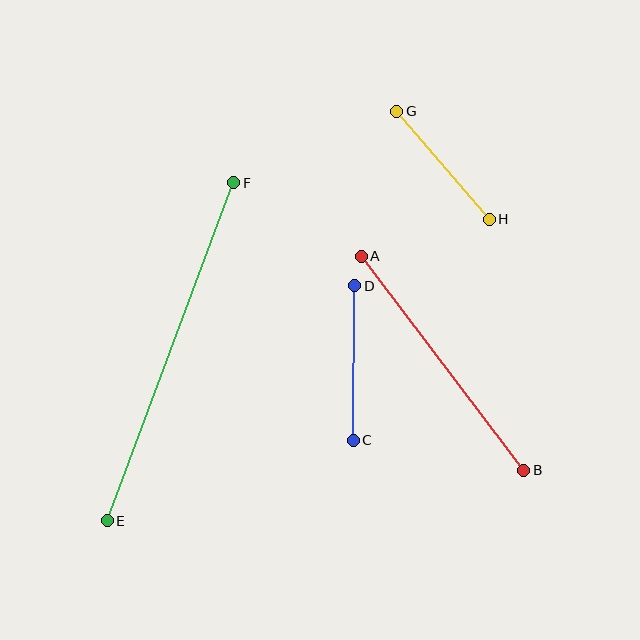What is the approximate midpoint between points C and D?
The midpoint is at approximately (354, 363) pixels.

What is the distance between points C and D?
The distance is approximately 154 pixels.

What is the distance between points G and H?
The distance is approximately 142 pixels.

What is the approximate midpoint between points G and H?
The midpoint is at approximately (443, 165) pixels.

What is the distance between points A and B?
The distance is approximately 269 pixels.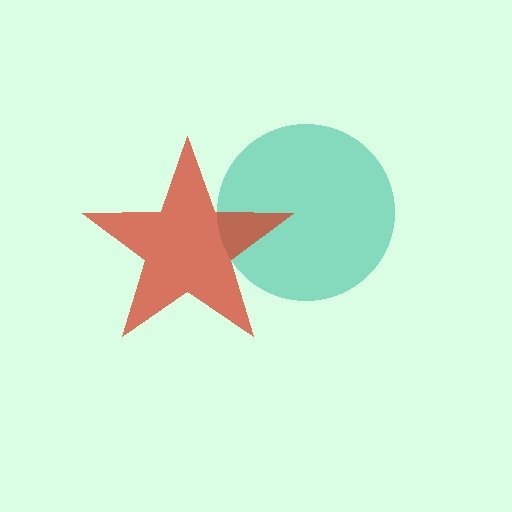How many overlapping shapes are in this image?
There are 2 overlapping shapes in the image.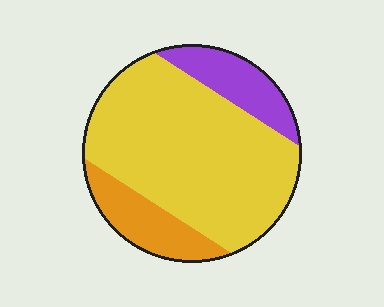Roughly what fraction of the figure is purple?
Purple covers roughly 15% of the figure.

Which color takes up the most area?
Yellow, at roughly 70%.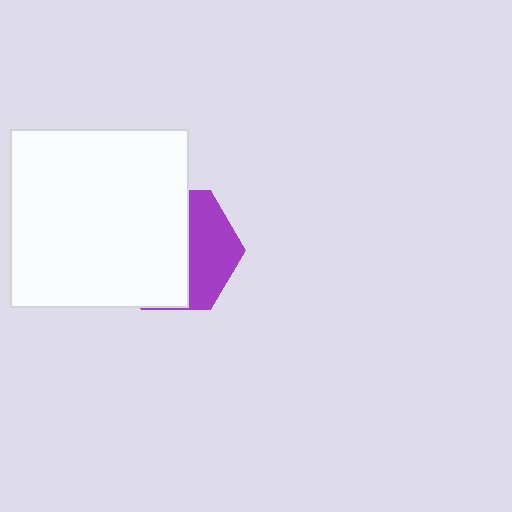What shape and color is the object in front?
The object in front is a white square.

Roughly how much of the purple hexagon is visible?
A small part of it is visible (roughly 38%).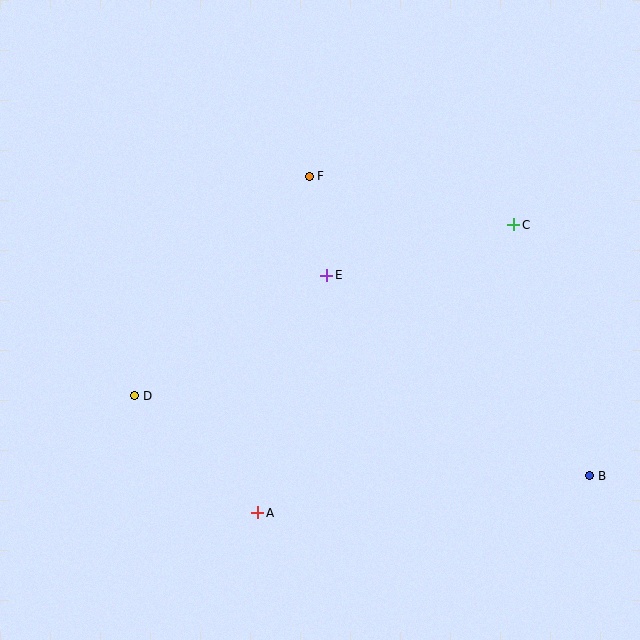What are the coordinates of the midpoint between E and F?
The midpoint between E and F is at (318, 226).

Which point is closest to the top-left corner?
Point F is closest to the top-left corner.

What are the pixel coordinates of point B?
Point B is at (590, 476).